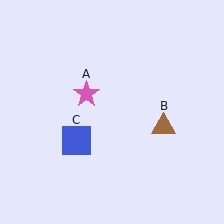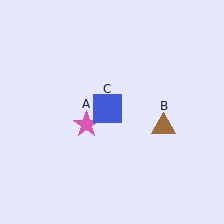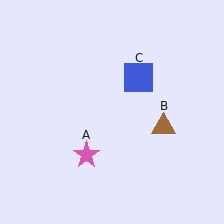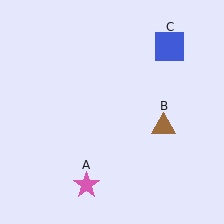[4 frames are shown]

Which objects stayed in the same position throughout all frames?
Brown triangle (object B) remained stationary.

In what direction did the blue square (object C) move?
The blue square (object C) moved up and to the right.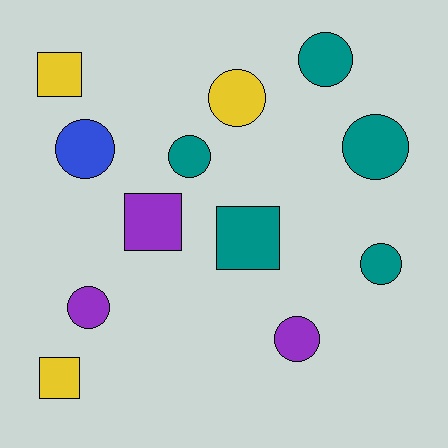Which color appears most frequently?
Teal, with 5 objects.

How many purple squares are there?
There is 1 purple square.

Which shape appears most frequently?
Circle, with 8 objects.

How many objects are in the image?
There are 12 objects.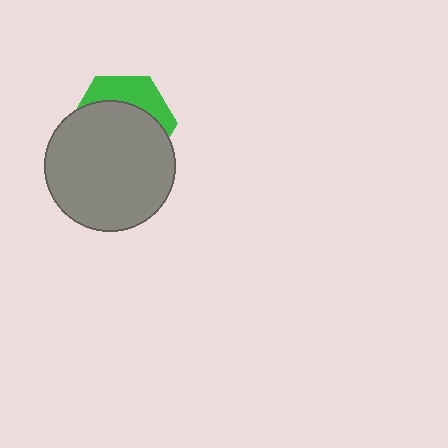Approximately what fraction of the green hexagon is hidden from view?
Roughly 68% of the green hexagon is hidden behind the gray circle.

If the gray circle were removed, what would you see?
You would see the complete green hexagon.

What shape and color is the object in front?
The object in front is a gray circle.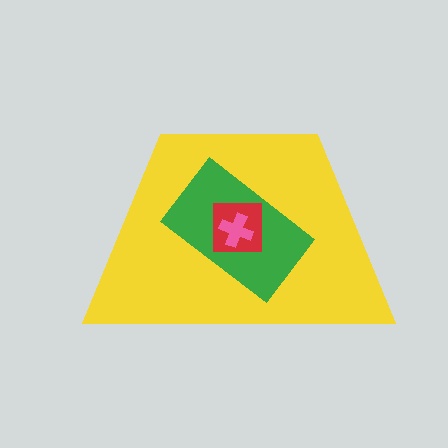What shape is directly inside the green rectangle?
The red square.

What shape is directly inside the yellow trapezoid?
The green rectangle.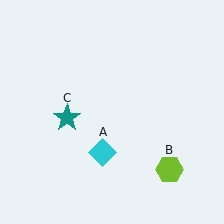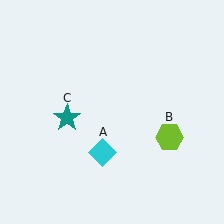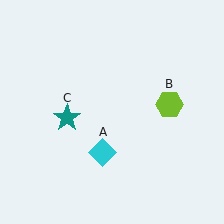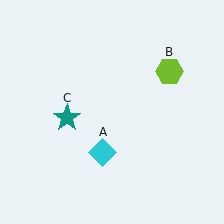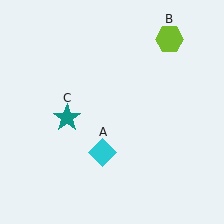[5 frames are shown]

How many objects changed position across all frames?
1 object changed position: lime hexagon (object B).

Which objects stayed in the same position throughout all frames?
Cyan diamond (object A) and teal star (object C) remained stationary.